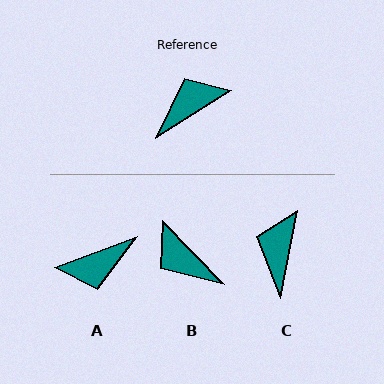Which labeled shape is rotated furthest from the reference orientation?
A, about 168 degrees away.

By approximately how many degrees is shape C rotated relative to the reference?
Approximately 47 degrees counter-clockwise.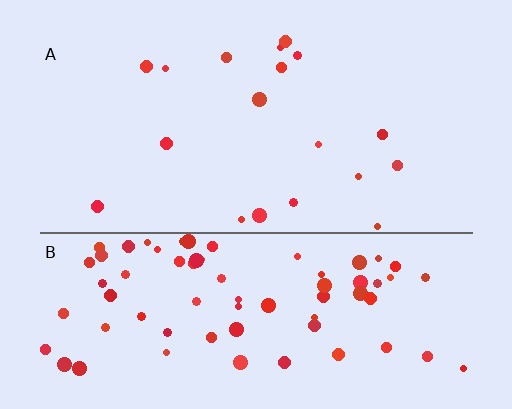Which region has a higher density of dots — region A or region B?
B (the bottom).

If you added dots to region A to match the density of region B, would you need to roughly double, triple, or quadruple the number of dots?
Approximately quadruple.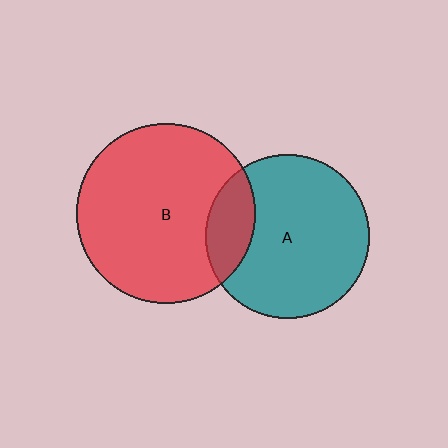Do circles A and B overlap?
Yes.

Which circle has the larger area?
Circle B (red).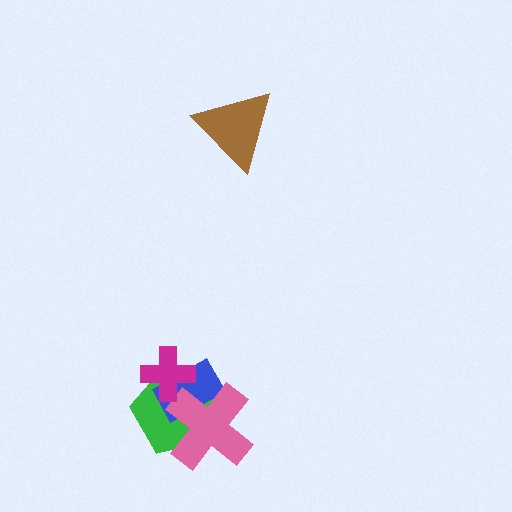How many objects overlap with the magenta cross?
2 objects overlap with the magenta cross.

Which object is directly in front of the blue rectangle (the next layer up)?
The pink cross is directly in front of the blue rectangle.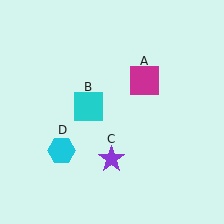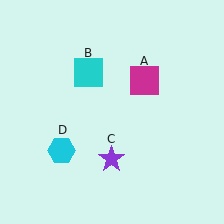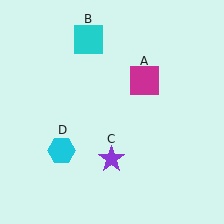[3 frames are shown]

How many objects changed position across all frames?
1 object changed position: cyan square (object B).